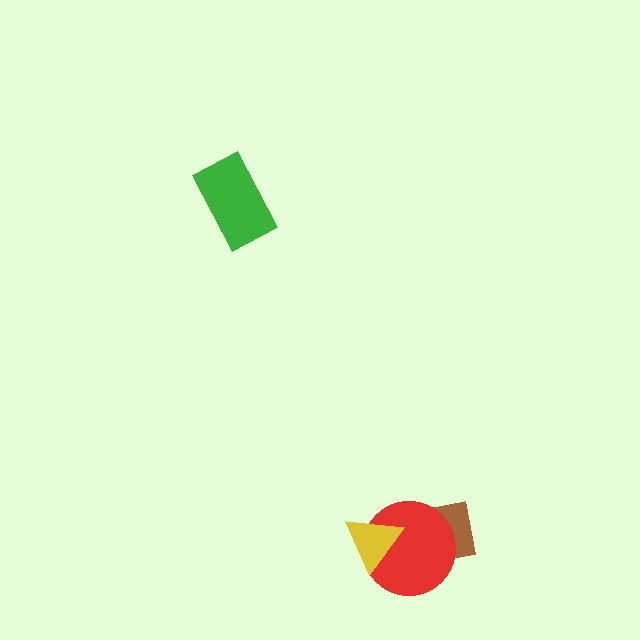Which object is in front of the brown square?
The red circle is in front of the brown square.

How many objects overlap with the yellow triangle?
1 object overlaps with the yellow triangle.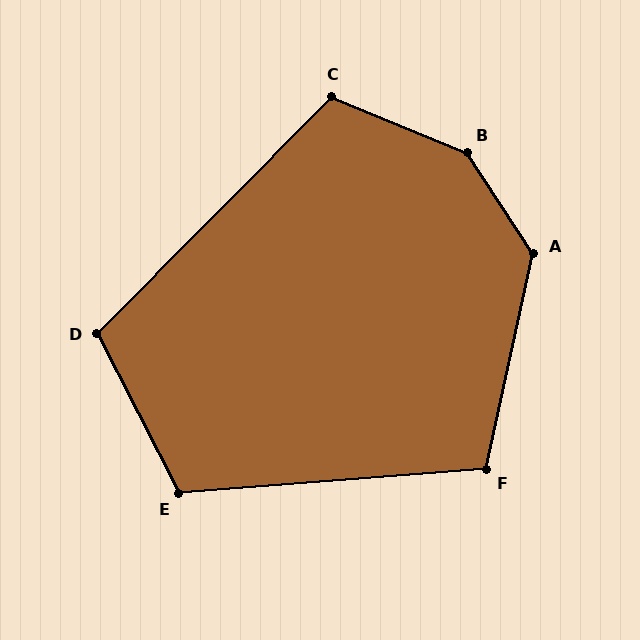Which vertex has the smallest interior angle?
F, at approximately 107 degrees.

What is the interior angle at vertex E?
Approximately 113 degrees (obtuse).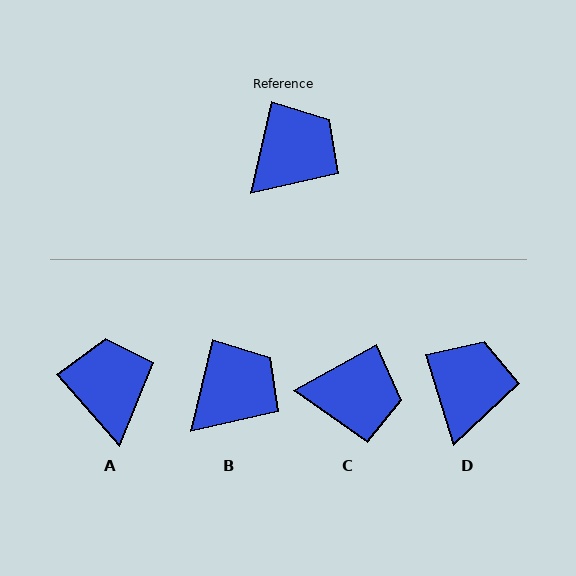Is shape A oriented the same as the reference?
No, it is off by about 54 degrees.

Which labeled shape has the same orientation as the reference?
B.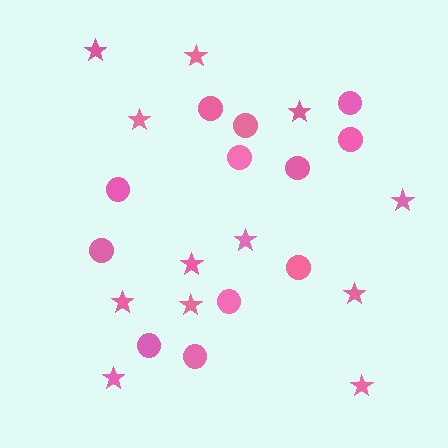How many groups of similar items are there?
There are 2 groups: one group of circles (12) and one group of stars (12).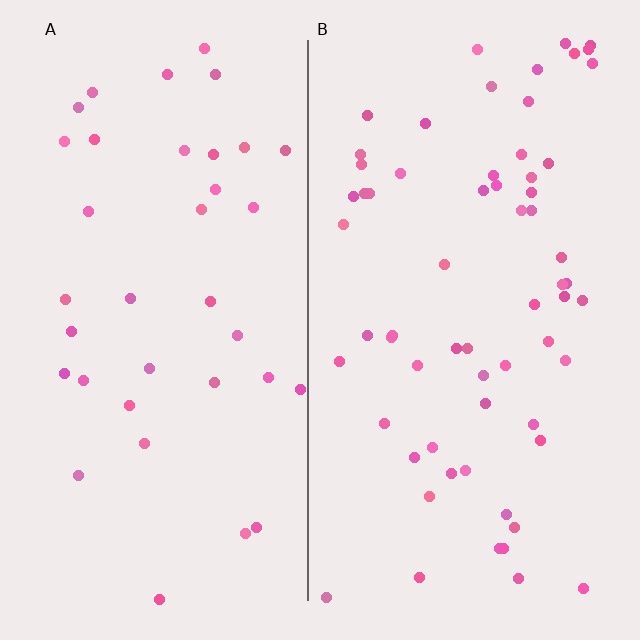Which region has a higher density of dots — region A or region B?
B (the right).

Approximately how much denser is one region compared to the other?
Approximately 1.8× — region B over region A.